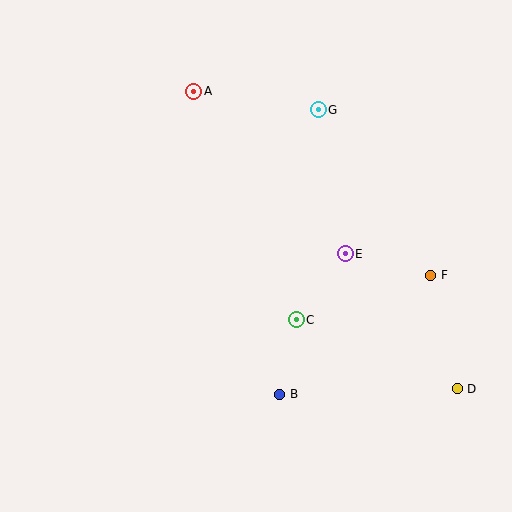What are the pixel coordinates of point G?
Point G is at (318, 110).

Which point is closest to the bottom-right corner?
Point D is closest to the bottom-right corner.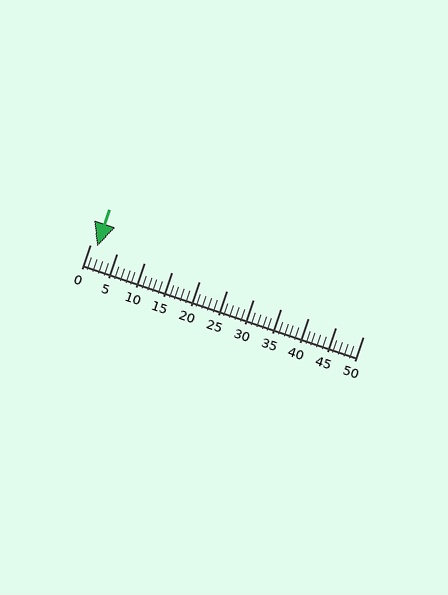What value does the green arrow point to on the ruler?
The green arrow points to approximately 1.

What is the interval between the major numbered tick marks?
The major tick marks are spaced 5 units apart.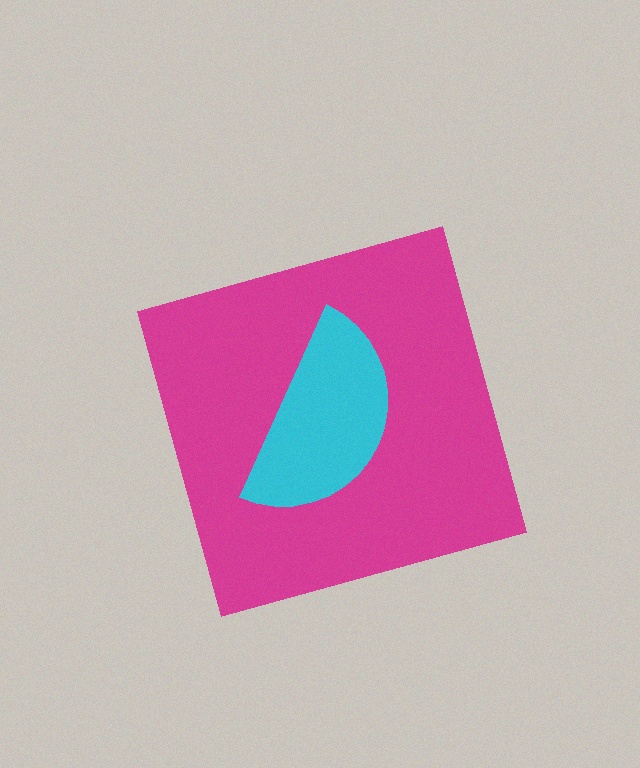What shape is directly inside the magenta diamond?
The cyan semicircle.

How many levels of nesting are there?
2.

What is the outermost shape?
The magenta diamond.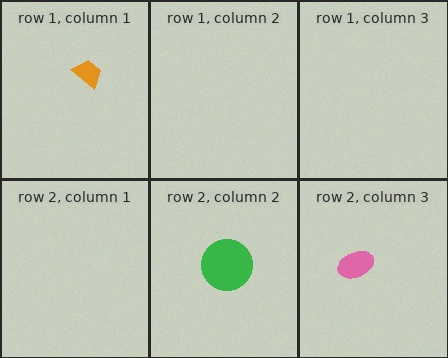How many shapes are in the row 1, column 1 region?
1.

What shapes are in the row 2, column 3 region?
The pink ellipse.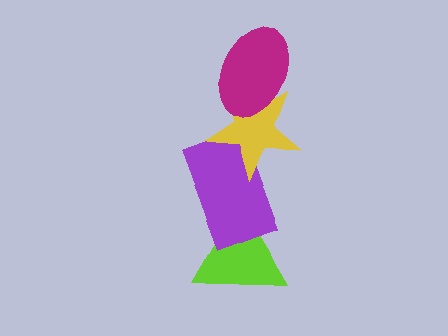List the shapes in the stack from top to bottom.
From top to bottom: the magenta ellipse, the yellow star, the purple rectangle, the lime triangle.